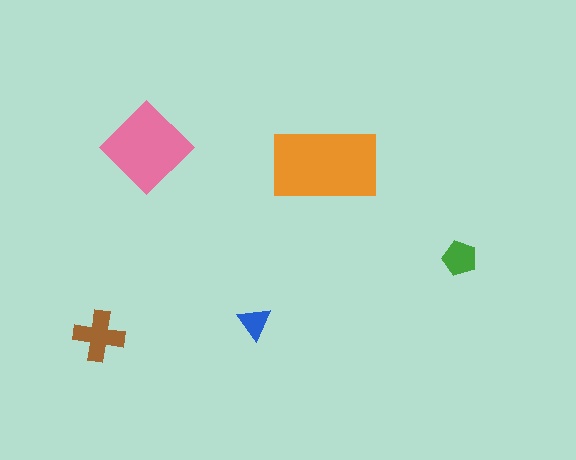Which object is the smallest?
The blue triangle.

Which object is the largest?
The orange rectangle.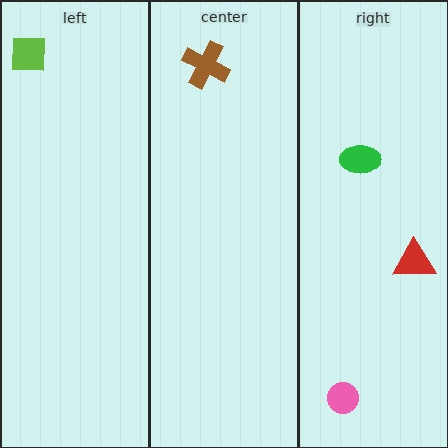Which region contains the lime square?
The left region.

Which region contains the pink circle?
The right region.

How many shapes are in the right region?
3.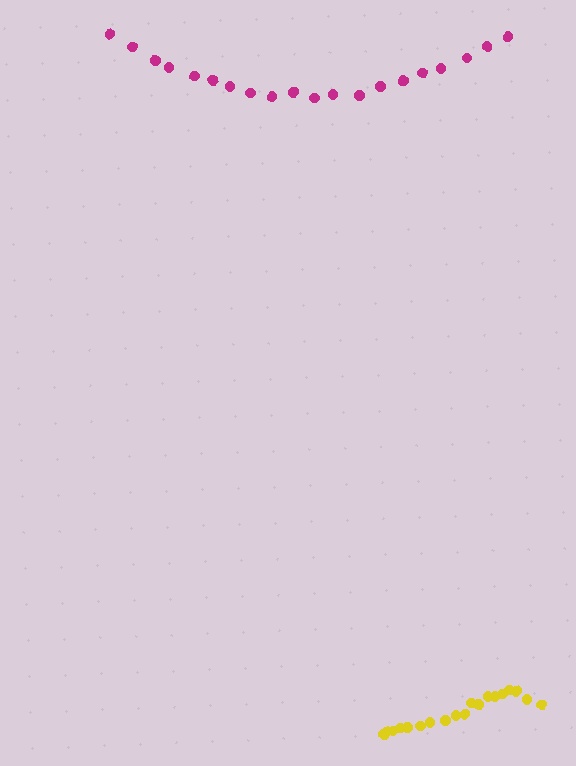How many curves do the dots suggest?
There are 2 distinct paths.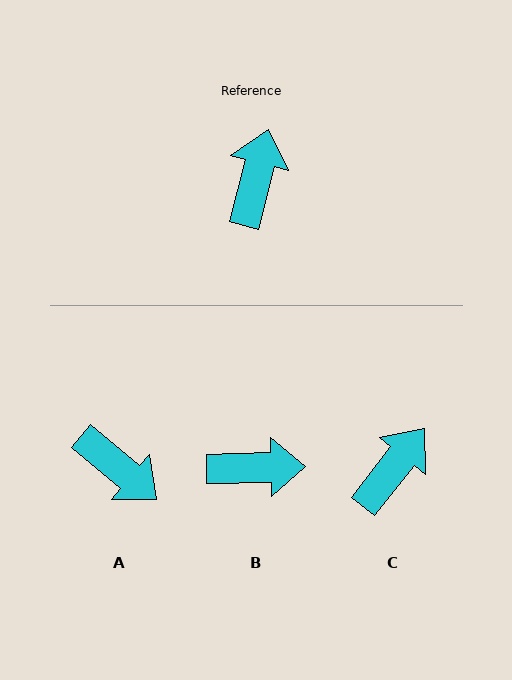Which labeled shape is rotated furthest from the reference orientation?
A, about 116 degrees away.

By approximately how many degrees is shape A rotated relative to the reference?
Approximately 116 degrees clockwise.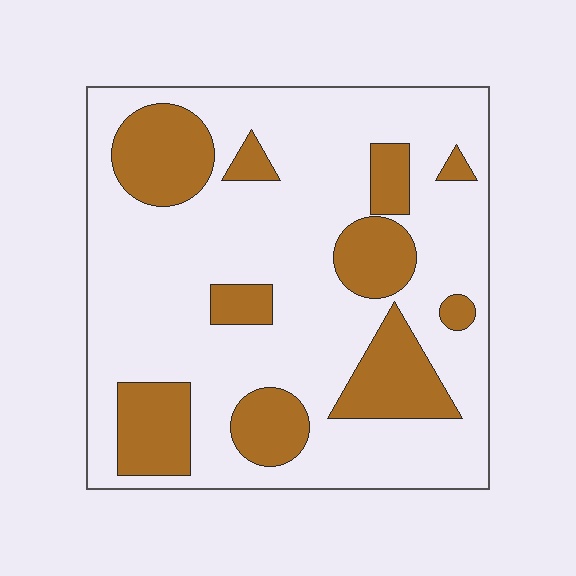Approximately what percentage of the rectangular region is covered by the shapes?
Approximately 25%.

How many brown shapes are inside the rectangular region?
10.